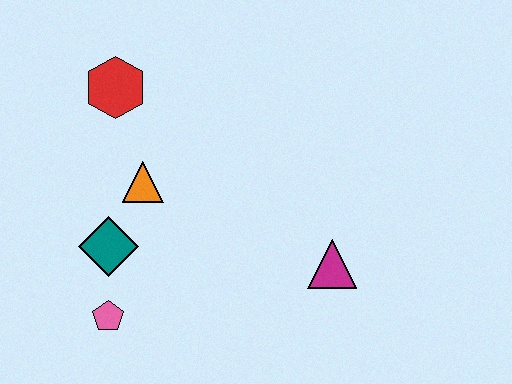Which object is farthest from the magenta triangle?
The red hexagon is farthest from the magenta triangle.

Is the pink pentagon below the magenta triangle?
Yes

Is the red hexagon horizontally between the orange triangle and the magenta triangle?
No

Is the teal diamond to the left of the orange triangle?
Yes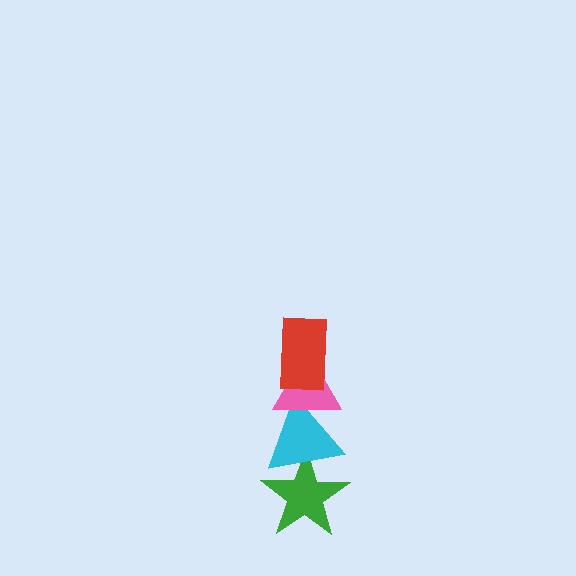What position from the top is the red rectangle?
The red rectangle is 1st from the top.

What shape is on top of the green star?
The cyan triangle is on top of the green star.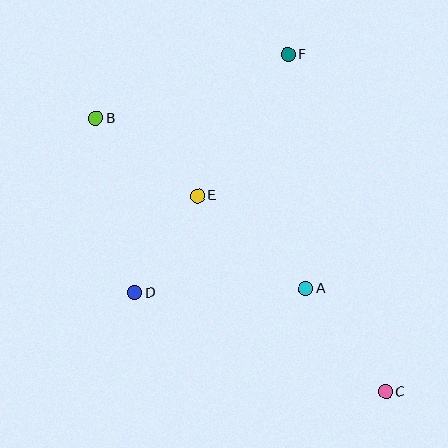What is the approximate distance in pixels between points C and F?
The distance between C and F is approximately 351 pixels.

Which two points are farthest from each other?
Points B and C are farthest from each other.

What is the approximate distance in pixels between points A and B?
The distance between A and B is approximately 271 pixels.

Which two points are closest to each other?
Points D and E are closest to each other.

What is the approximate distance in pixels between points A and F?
The distance between A and F is approximately 235 pixels.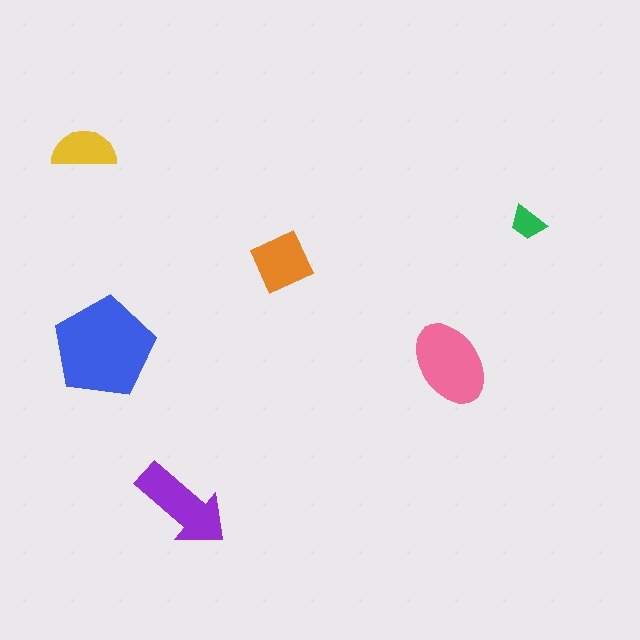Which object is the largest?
The blue pentagon.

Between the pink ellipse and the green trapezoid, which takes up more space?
The pink ellipse.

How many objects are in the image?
There are 6 objects in the image.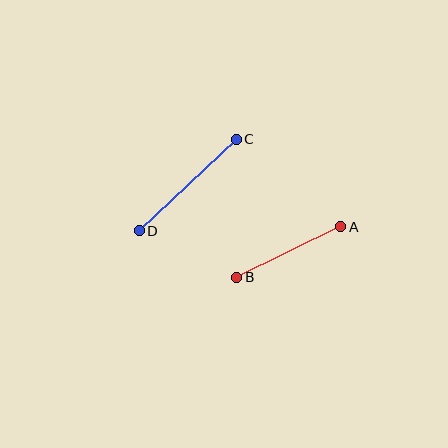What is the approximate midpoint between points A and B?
The midpoint is at approximately (289, 252) pixels.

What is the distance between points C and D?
The distance is approximately 134 pixels.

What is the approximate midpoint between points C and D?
The midpoint is at approximately (188, 185) pixels.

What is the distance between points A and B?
The distance is approximately 115 pixels.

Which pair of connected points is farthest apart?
Points C and D are farthest apart.